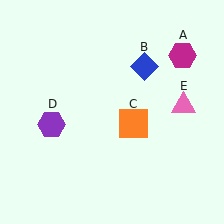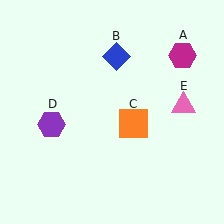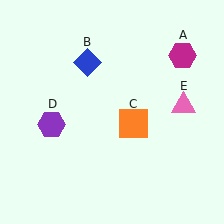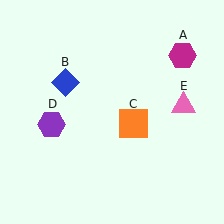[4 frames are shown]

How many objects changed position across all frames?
1 object changed position: blue diamond (object B).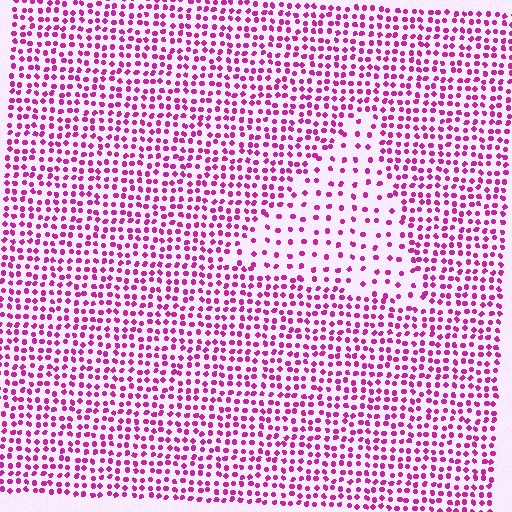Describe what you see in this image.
The image contains small magenta elements arranged at two different densities. A triangle-shaped region is visible where the elements are less densely packed than the surrounding area.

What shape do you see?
I see a triangle.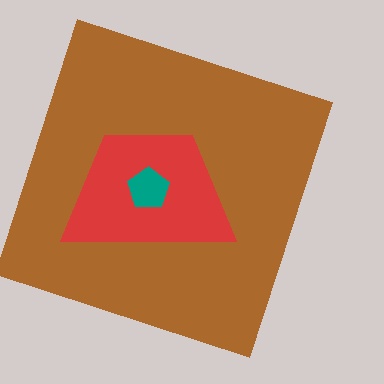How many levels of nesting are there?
3.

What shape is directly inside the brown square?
The red trapezoid.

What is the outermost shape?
The brown square.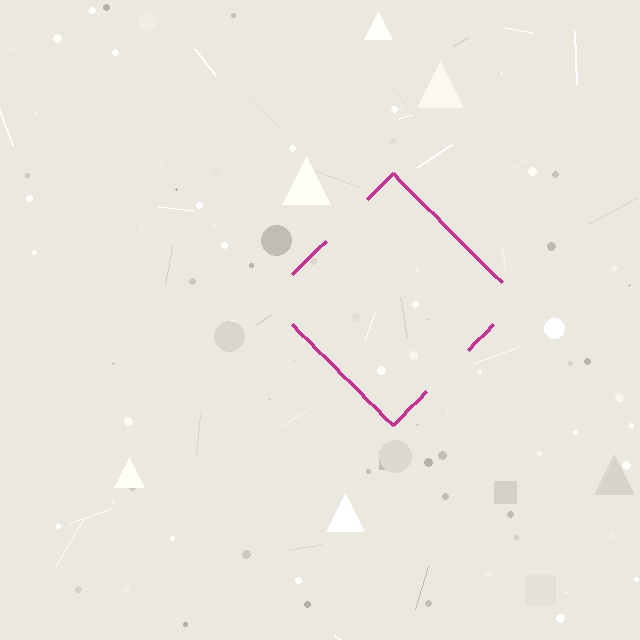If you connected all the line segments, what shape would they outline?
They would outline a diamond.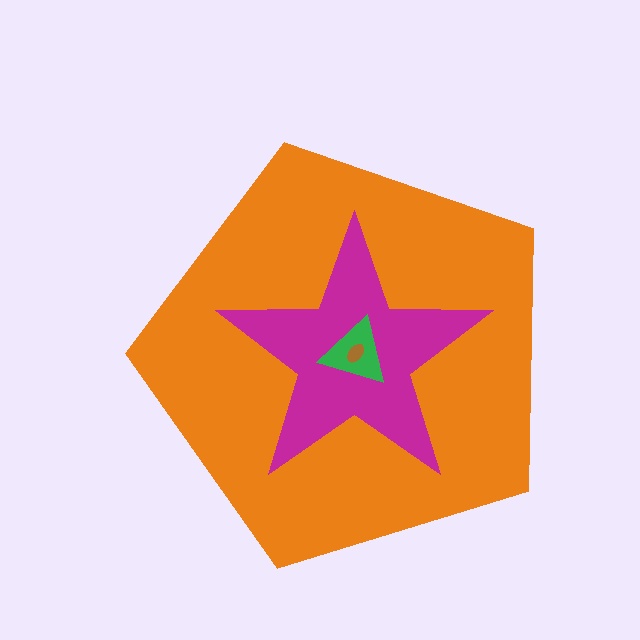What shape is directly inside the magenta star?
The green triangle.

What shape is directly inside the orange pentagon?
The magenta star.